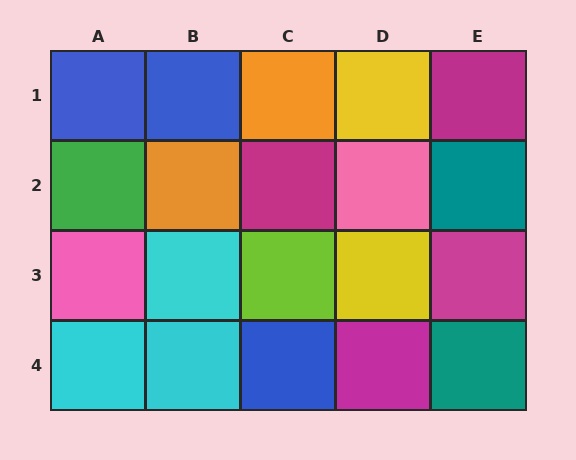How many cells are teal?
2 cells are teal.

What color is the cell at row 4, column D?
Magenta.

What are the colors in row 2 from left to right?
Green, orange, magenta, pink, teal.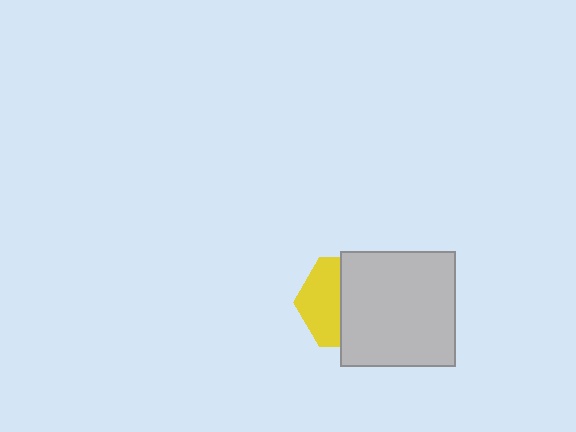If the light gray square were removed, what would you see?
You would see the complete yellow hexagon.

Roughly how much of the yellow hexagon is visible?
A small part of it is visible (roughly 43%).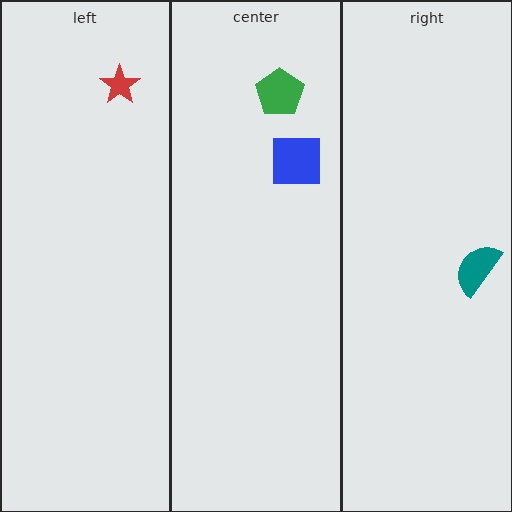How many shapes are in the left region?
1.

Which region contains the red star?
The left region.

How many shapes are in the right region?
1.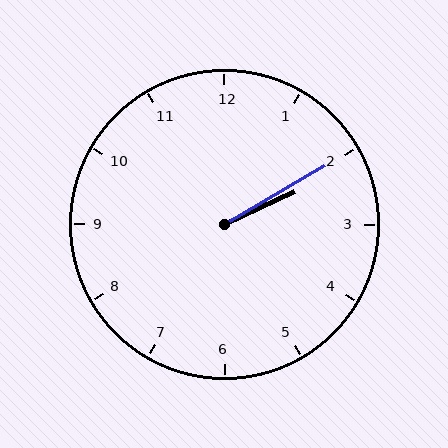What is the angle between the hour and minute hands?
Approximately 5 degrees.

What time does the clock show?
2:10.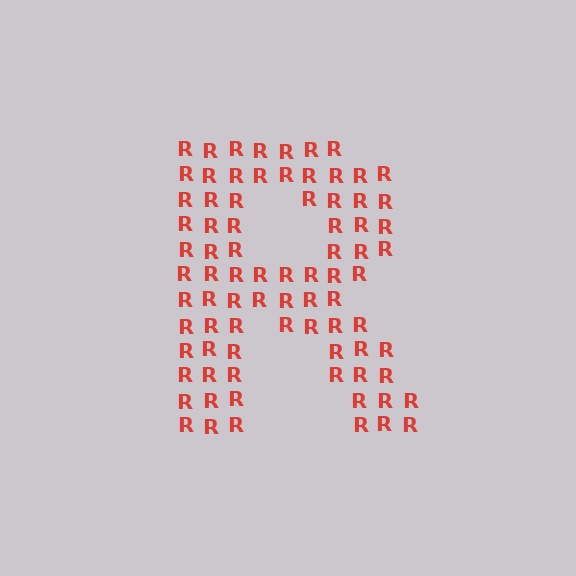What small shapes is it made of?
It is made of small letter R's.